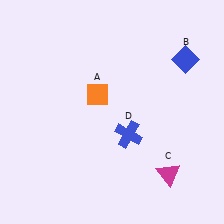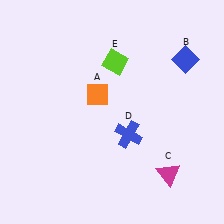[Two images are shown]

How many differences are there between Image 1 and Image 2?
There is 1 difference between the two images.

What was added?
A lime diamond (E) was added in Image 2.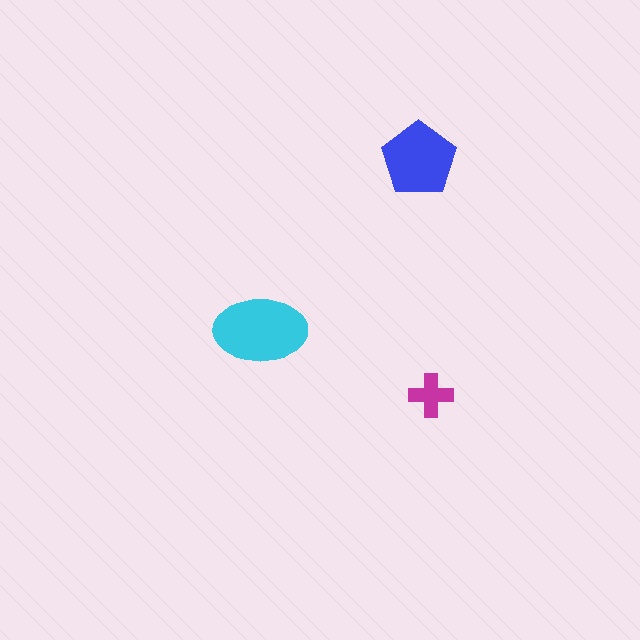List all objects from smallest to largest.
The magenta cross, the blue pentagon, the cyan ellipse.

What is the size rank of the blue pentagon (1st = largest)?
2nd.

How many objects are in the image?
There are 3 objects in the image.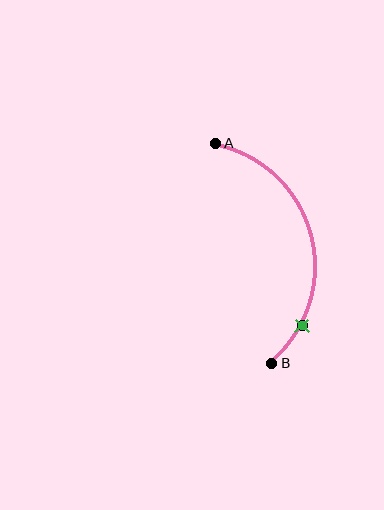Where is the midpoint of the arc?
The arc midpoint is the point on the curve farthest from the straight line joining A and B. It sits to the right of that line.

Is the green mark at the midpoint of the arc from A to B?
No. The green mark lies on the arc but is closer to endpoint B. The arc midpoint would be at the point on the curve equidistant along the arc from both A and B.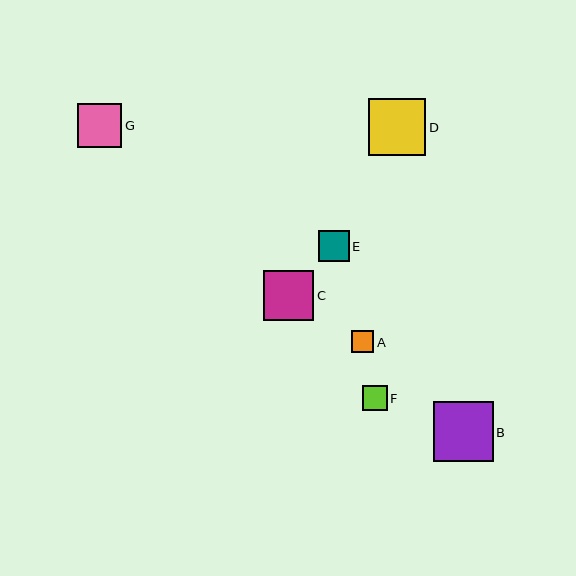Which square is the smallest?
Square A is the smallest with a size of approximately 22 pixels.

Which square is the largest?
Square B is the largest with a size of approximately 59 pixels.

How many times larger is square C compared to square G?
Square C is approximately 1.1 times the size of square G.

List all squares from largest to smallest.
From largest to smallest: B, D, C, G, E, F, A.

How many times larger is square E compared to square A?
Square E is approximately 1.4 times the size of square A.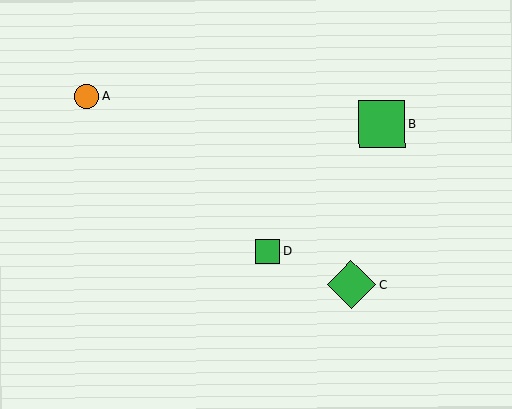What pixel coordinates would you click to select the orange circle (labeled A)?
Click at (87, 97) to select the orange circle A.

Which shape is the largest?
The green diamond (labeled C) is the largest.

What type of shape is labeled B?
Shape B is a green square.